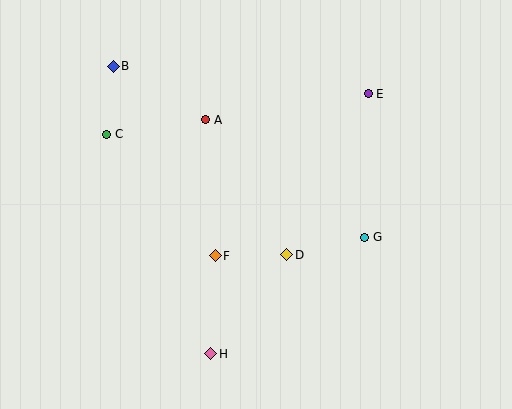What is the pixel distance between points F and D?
The distance between F and D is 72 pixels.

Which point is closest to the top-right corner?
Point E is closest to the top-right corner.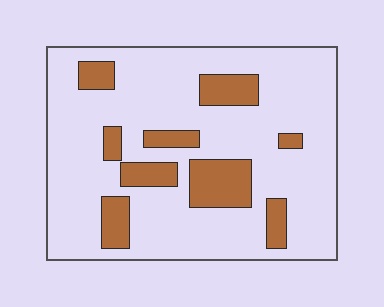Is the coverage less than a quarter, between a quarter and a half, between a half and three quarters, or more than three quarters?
Less than a quarter.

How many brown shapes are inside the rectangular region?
9.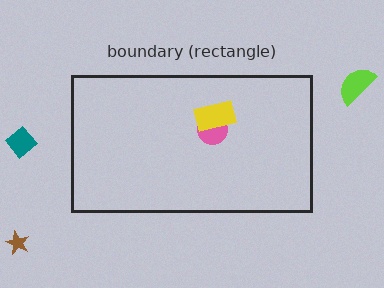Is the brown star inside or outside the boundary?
Outside.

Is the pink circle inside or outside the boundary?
Inside.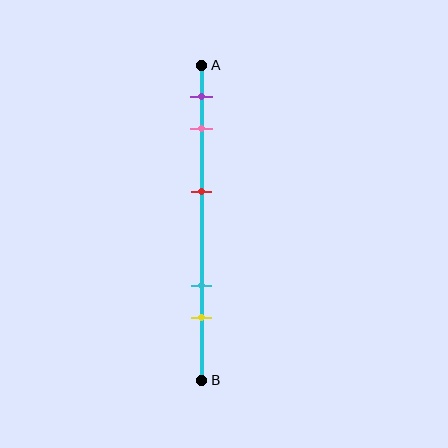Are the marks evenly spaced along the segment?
No, the marks are not evenly spaced.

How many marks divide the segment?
There are 5 marks dividing the segment.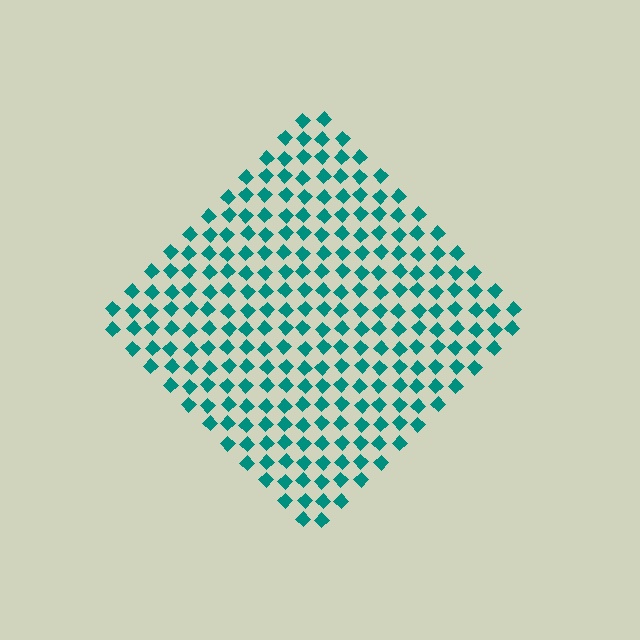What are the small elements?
The small elements are diamonds.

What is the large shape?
The large shape is a diamond.